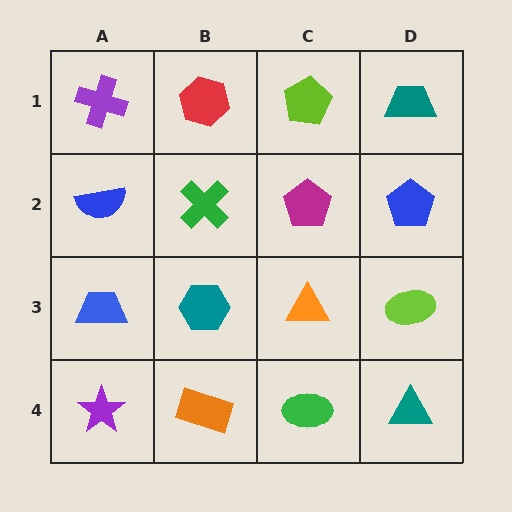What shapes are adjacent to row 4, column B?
A teal hexagon (row 3, column B), a purple star (row 4, column A), a green ellipse (row 4, column C).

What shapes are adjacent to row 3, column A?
A blue semicircle (row 2, column A), a purple star (row 4, column A), a teal hexagon (row 3, column B).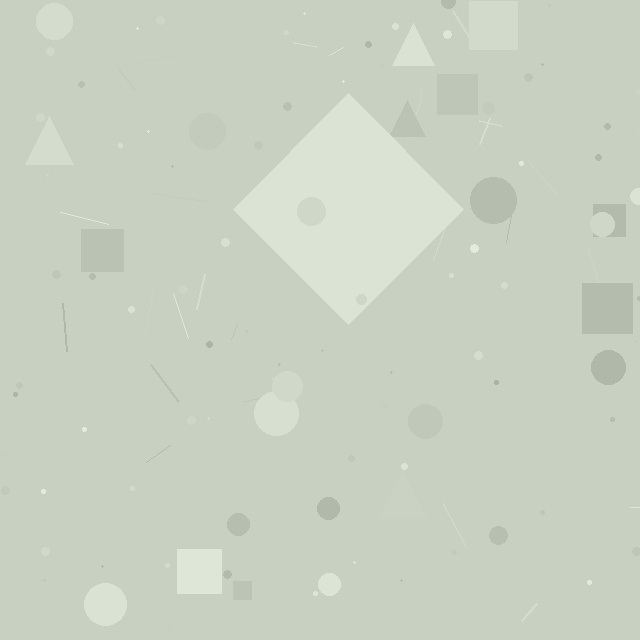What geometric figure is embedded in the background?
A diamond is embedded in the background.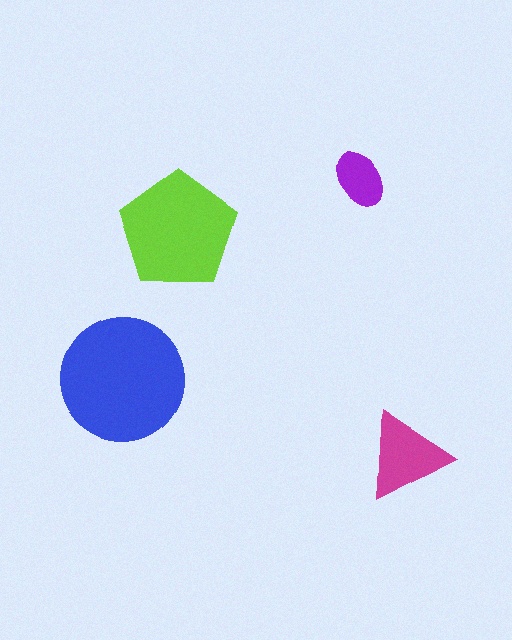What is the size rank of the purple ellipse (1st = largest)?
4th.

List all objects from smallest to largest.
The purple ellipse, the magenta triangle, the lime pentagon, the blue circle.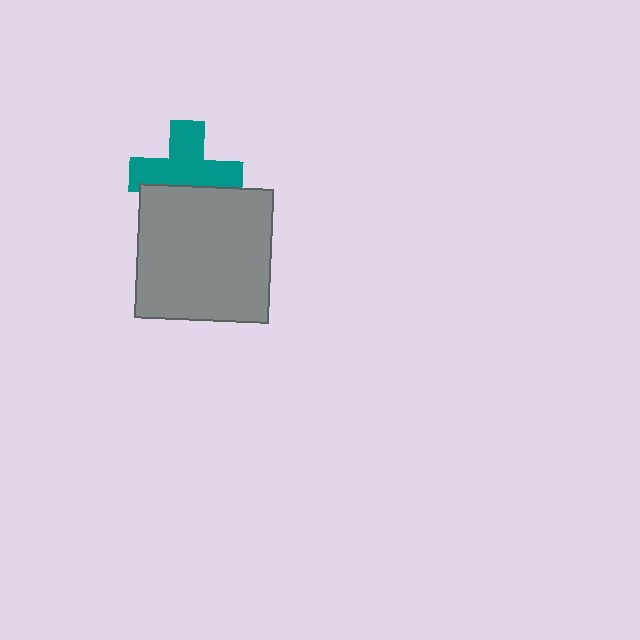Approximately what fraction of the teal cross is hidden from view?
Roughly 34% of the teal cross is hidden behind the gray square.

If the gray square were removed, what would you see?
You would see the complete teal cross.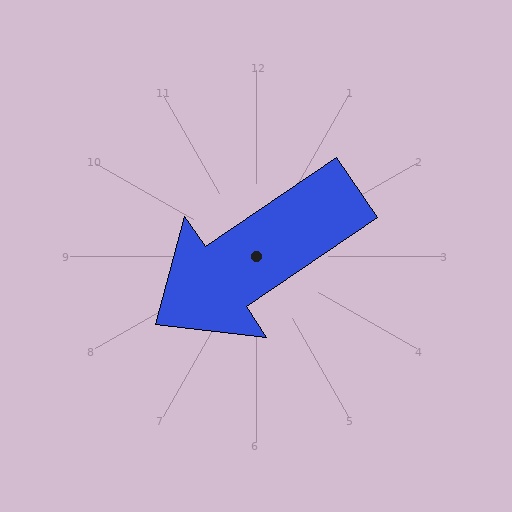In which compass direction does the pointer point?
Southwest.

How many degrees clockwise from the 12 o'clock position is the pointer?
Approximately 236 degrees.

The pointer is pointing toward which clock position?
Roughly 8 o'clock.